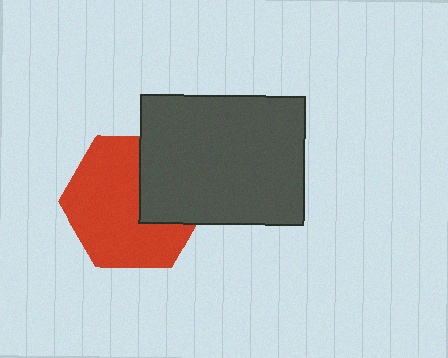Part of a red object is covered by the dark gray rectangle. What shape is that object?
It is a hexagon.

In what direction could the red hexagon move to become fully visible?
The red hexagon could move left. That would shift it out from behind the dark gray rectangle entirely.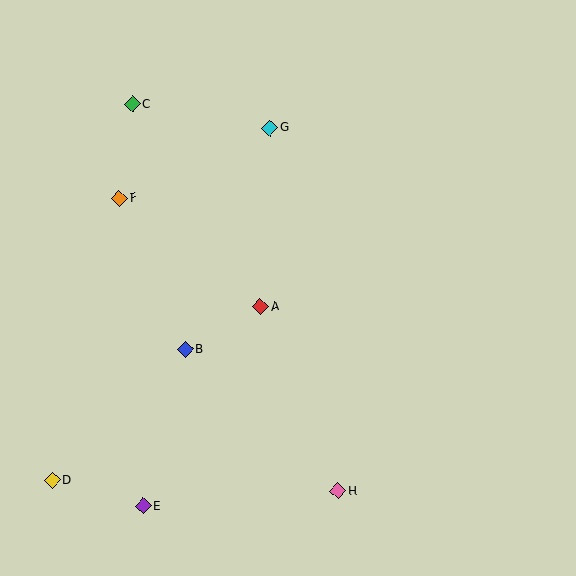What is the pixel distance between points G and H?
The distance between G and H is 369 pixels.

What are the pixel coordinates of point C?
Point C is at (132, 104).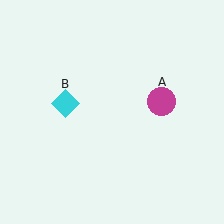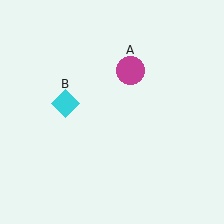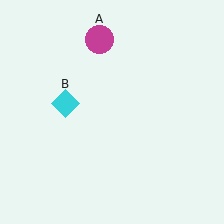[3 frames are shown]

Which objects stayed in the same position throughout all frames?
Cyan diamond (object B) remained stationary.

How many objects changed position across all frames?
1 object changed position: magenta circle (object A).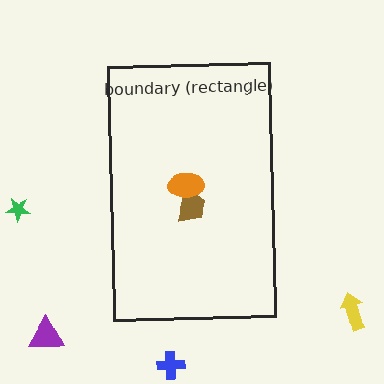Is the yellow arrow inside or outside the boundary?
Outside.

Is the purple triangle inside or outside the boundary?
Outside.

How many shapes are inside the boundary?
2 inside, 4 outside.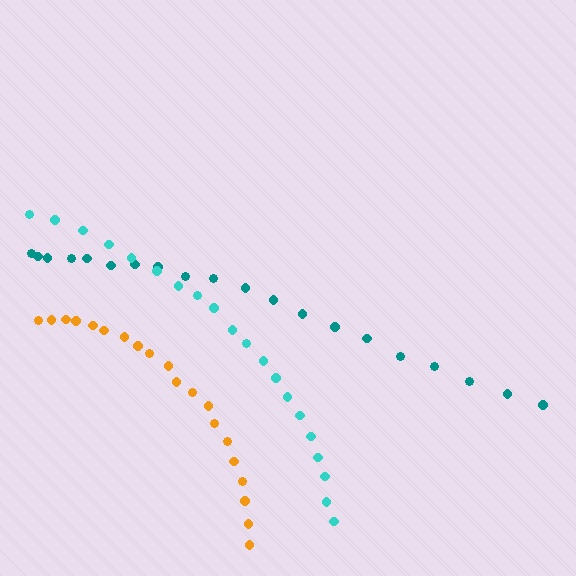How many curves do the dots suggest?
There are 3 distinct paths.